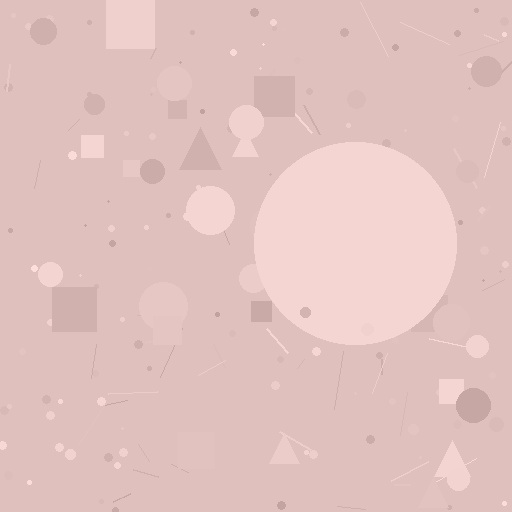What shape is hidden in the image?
A circle is hidden in the image.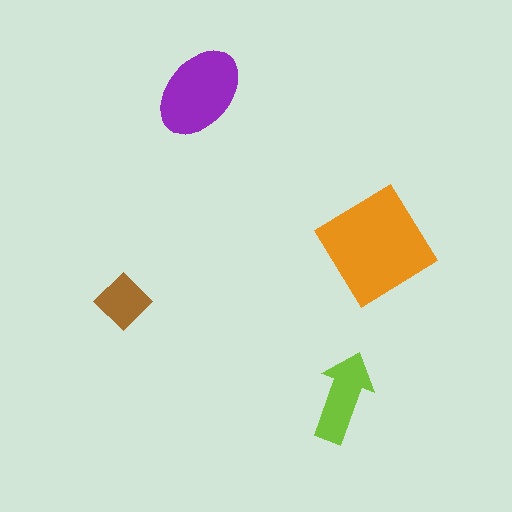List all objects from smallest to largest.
The brown diamond, the lime arrow, the purple ellipse, the orange diamond.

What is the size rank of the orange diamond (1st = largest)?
1st.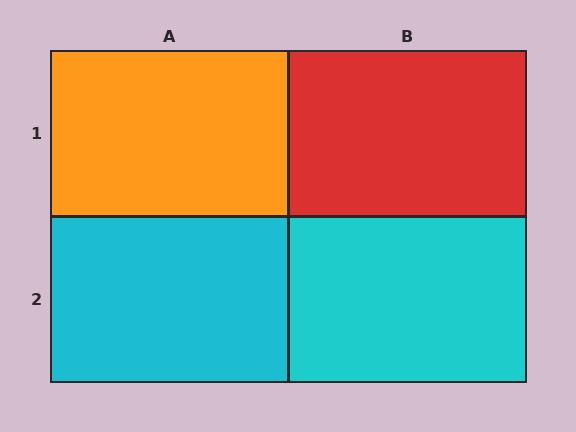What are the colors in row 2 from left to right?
Cyan, cyan.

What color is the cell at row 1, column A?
Orange.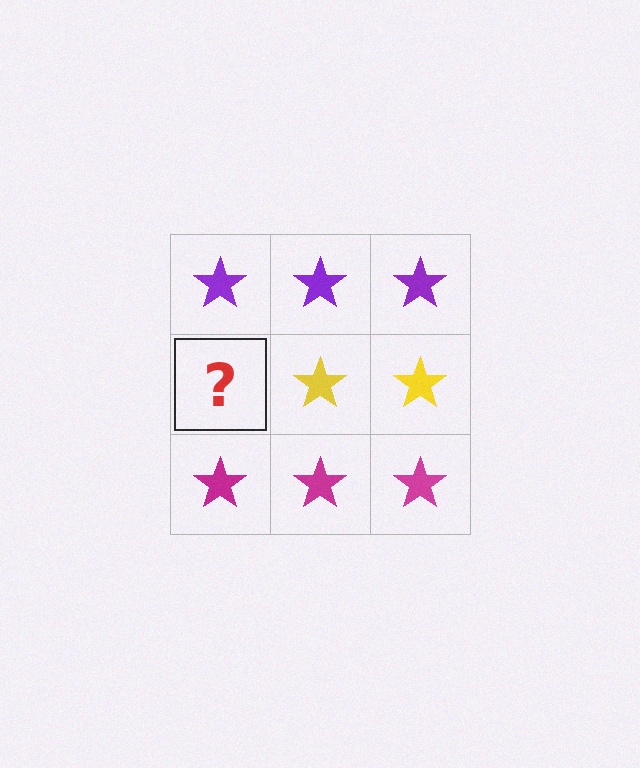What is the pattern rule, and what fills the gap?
The rule is that each row has a consistent color. The gap should be filled with a yellow star.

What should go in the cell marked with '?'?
The missing cell should contain a yellow star.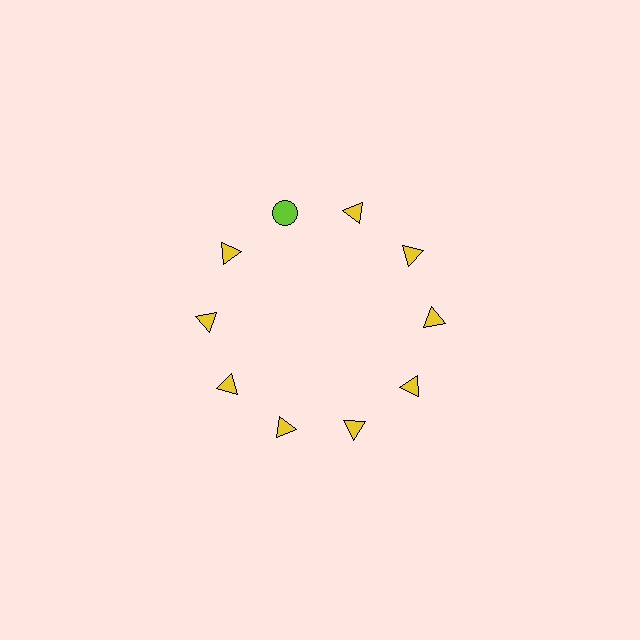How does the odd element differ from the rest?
It differs in both color (lime instead of yellow) and shape (circle instead of triangle).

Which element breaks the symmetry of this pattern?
The lime circle at roughly the 11 o'clock position breaks the symmetry. All other shapes are yellow triangles.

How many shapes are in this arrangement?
There are 10 shapes arranged in a ring pattern.